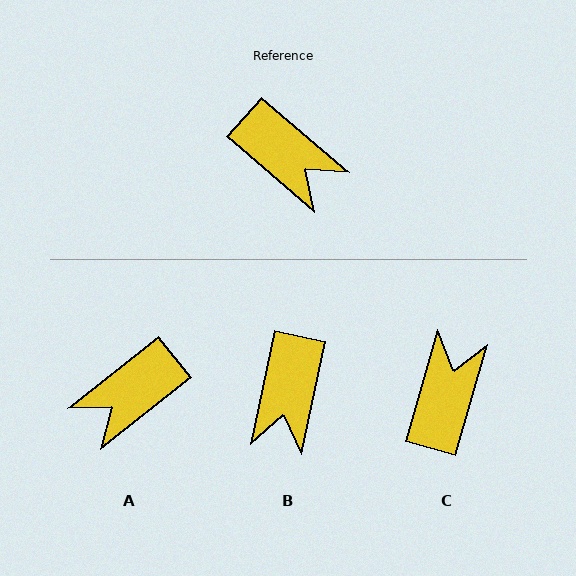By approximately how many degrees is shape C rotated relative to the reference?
Approximately 115 degrees counter-clockwise.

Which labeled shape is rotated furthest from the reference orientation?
C, about 115 degrees away.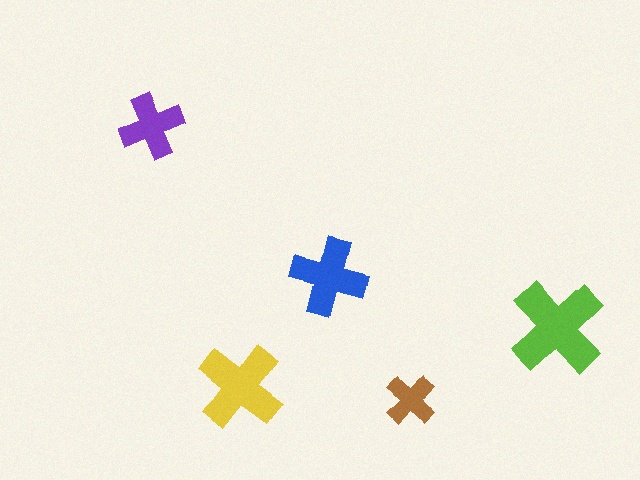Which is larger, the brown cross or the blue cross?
The blue one.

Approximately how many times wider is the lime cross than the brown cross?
About 2 times wider.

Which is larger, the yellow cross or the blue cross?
The yellow one.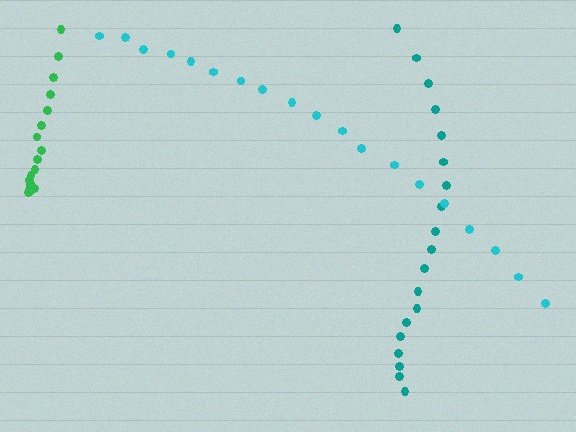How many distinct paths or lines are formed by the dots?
There are 3 distinct paths.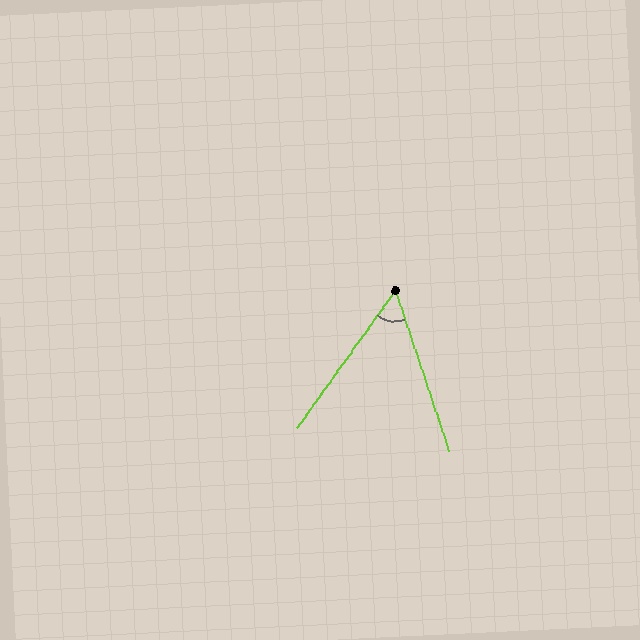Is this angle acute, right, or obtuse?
It is acute.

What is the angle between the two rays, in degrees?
Approximately 54 degrees.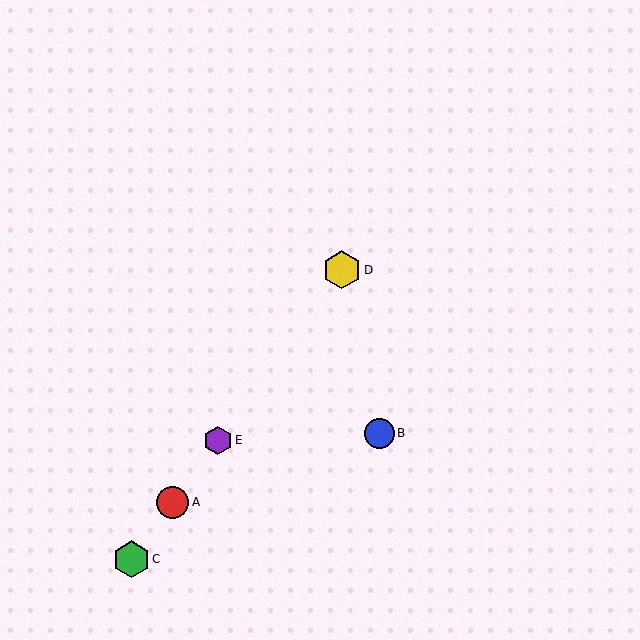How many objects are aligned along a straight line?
4 objects (A, C, D, E) are aligned along a straight line.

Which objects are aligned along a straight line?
Objects A, C, D, E are aligned along a straight line.